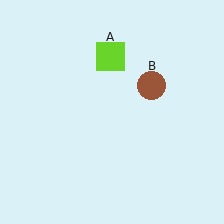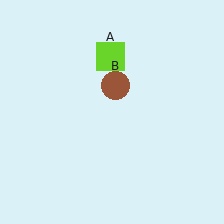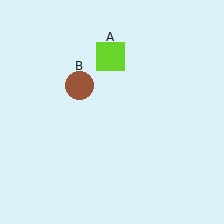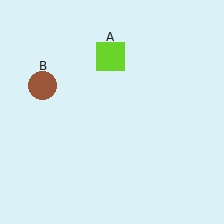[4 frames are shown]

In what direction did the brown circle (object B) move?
The brown circle (object B) moved left.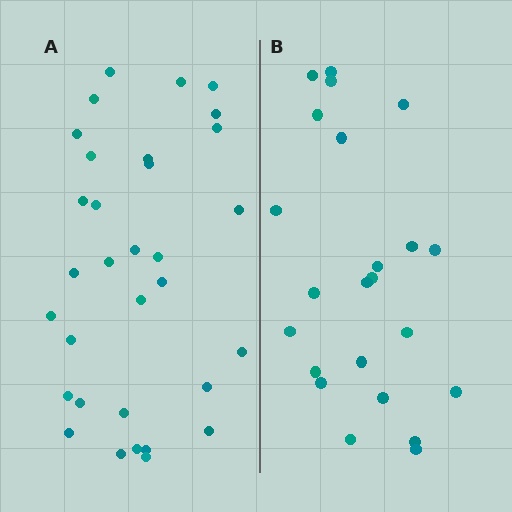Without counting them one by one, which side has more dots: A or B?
Region A (the left region) has more dots.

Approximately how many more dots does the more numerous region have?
Region A has roughly 8 or so more dots than region B.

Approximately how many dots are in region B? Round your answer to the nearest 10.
About 20 dots. (The exact count is 23, which rounds to 20.)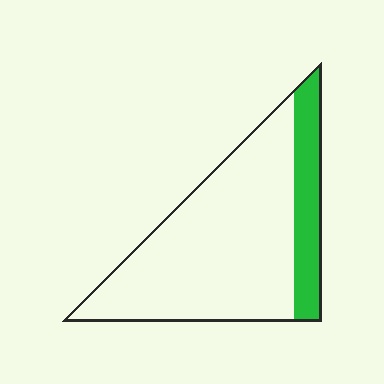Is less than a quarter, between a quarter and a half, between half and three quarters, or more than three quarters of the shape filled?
Less than a quarter.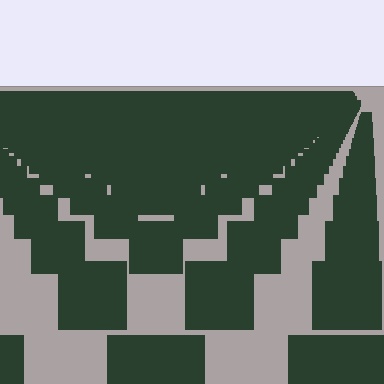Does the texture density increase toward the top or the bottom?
Density increases toward the top.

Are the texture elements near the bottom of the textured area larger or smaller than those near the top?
Larger. Near the bottom, elements are closer to the viewer and appear at a bigger on-screen size.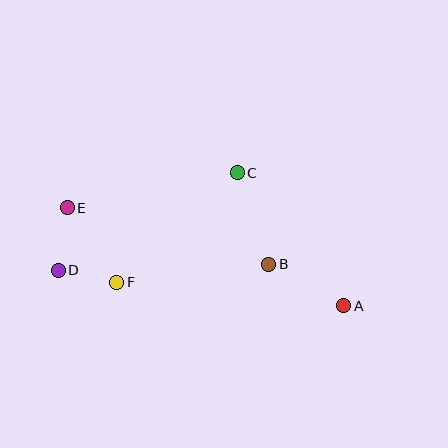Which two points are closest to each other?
Points D and F are closest to each other.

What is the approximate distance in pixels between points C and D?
The distance between C and D is approximately 204 pixels.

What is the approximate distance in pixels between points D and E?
The distance between D and E is approximately 63 pixels.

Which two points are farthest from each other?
Points A and E are farthest from each other.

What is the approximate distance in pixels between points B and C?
The distance between B and C is approximately 97 pixels.